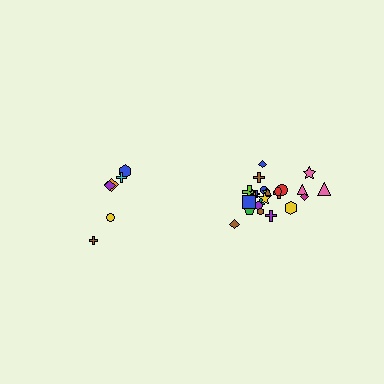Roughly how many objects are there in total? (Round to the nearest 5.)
Roughly 30 objects in total.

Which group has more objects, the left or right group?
The right group.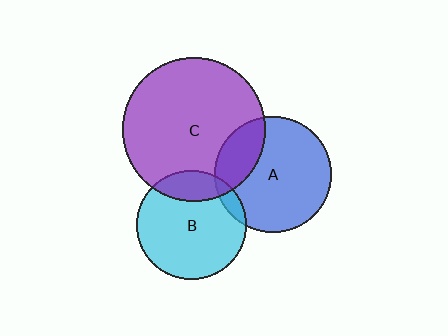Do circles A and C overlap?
Yes.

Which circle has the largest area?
Circle C (purple).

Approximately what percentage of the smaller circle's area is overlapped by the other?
Approximately 25%.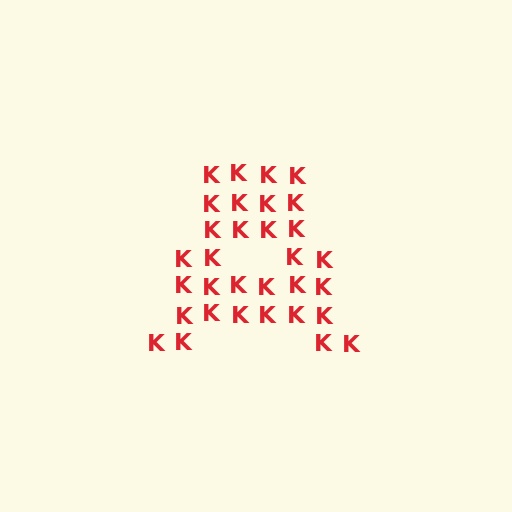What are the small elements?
The small elements are letter K's.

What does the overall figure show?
The overall figure shows the letter A.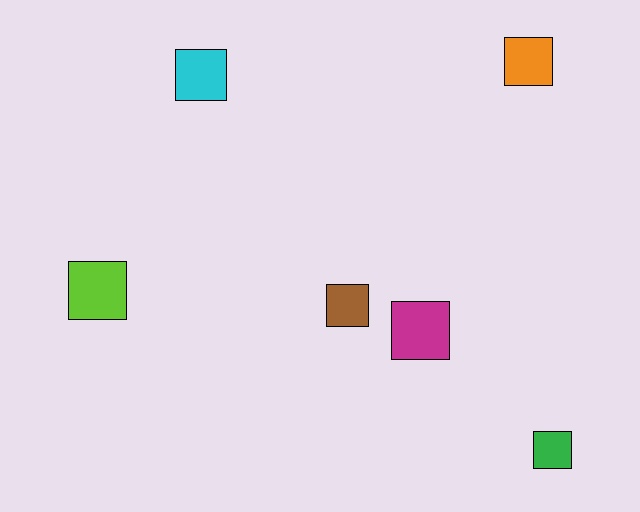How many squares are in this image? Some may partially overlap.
There are 6 squares.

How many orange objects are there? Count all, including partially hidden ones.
There is 1 orange object.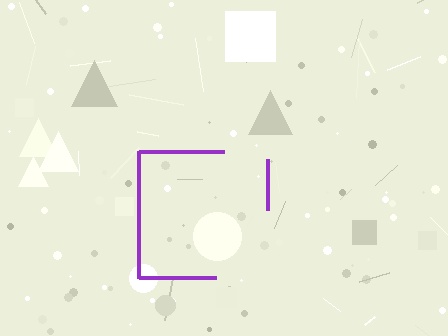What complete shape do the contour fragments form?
The contour fragments form a square.